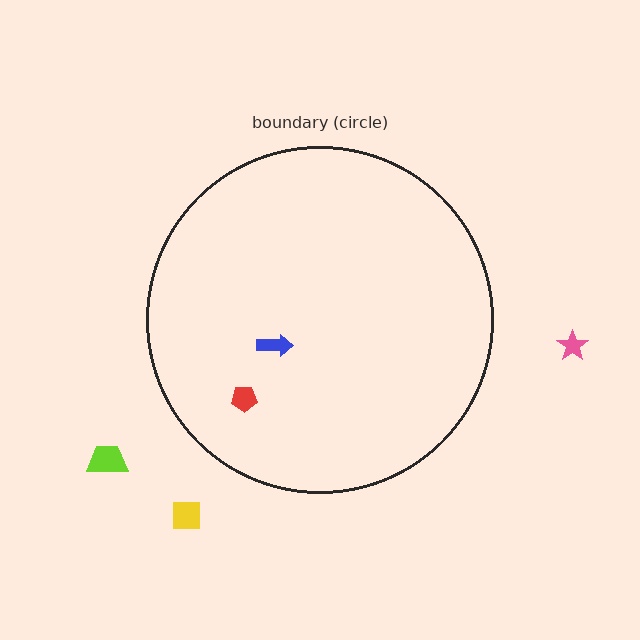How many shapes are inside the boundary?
2 inside, 3 outside.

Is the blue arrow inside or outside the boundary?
Inside.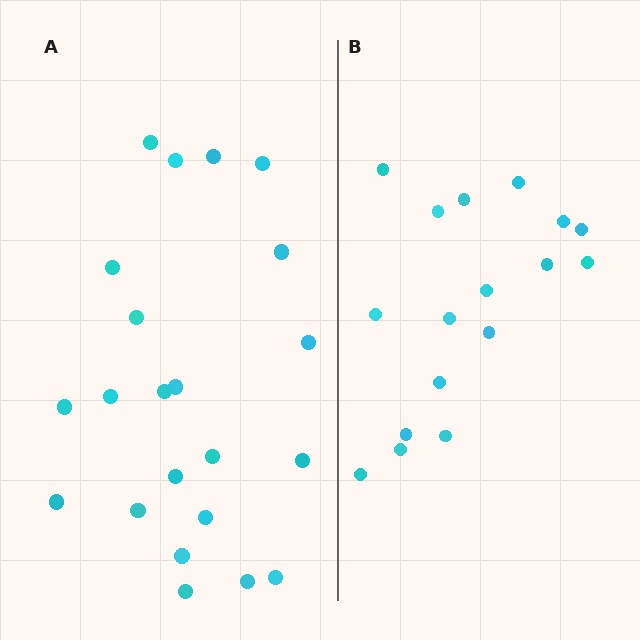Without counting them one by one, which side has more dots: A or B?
Region A (the left region) has more dots.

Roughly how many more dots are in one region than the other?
Region A has about 5 more dots than region B.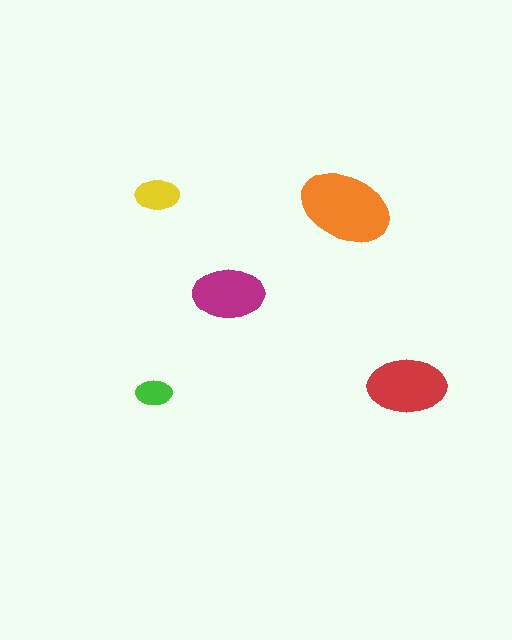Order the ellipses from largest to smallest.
the orange one, the red one, the magenta one, the yellow one, the green one.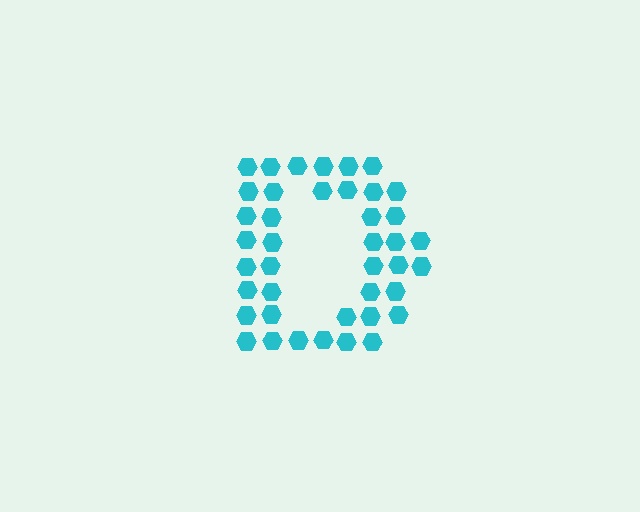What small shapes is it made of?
It is made of small hexagons.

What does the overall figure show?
The overall figure shows the letter D.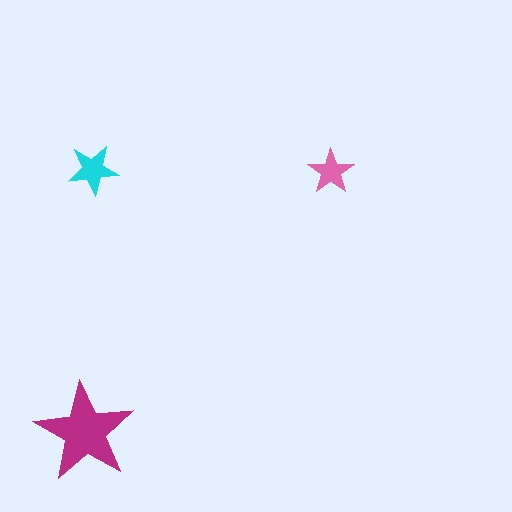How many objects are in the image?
There are 3 objects in the image.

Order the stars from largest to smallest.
the magenta one, the cyan one, the pink one.